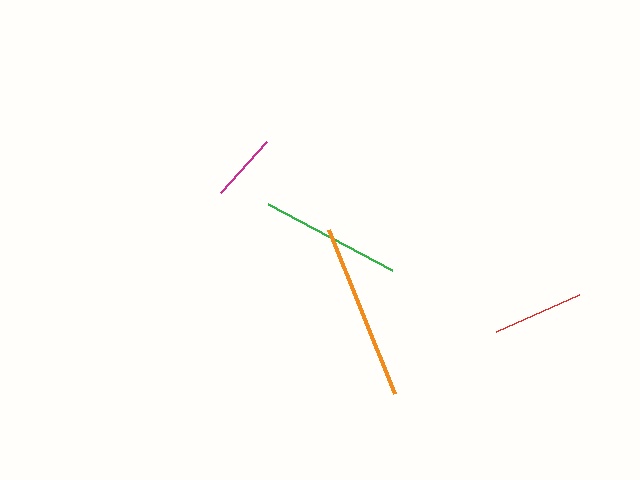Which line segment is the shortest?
The magenta line is the shortest at approximately 68 pixels.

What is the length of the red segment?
The red segment is approximately 90 pixels long.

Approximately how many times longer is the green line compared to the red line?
The green line is approximately 1.6 times the length of the red line.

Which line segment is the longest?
The orange line is the longest at approximately 176 pixels.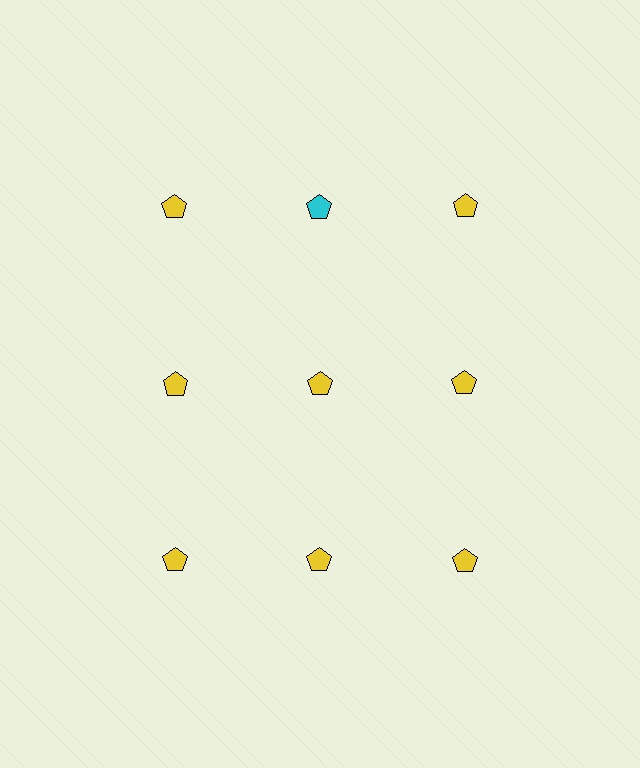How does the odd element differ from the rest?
It has a different color: cyan instead of yellow.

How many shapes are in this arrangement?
There are 9 shapes arranged in a grid pattern.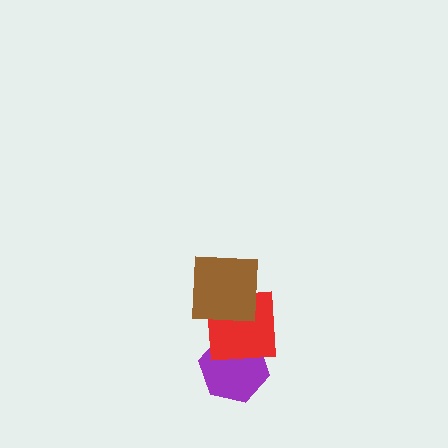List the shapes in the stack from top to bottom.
From top to bottom: the brown square, the red square, the purple hexagon.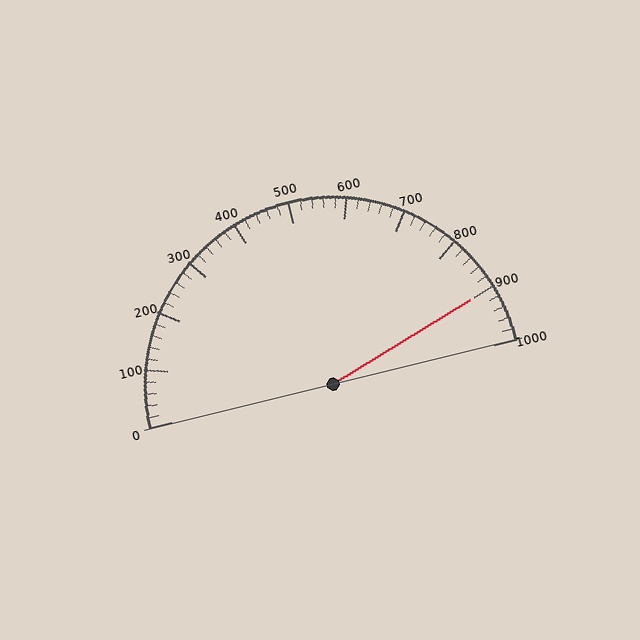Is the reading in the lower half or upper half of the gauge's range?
The reading is in the upper half of the range (0 to 1000).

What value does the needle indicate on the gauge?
The needle indicates approximately 900.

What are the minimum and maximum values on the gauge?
The gauge ranges from 0 to 1000.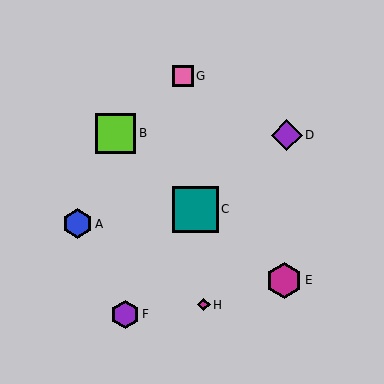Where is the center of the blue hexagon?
The center of the blue hexagon is at (77, 224).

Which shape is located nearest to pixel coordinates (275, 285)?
The magenta hexagon (labeled E) at (284, 280) is nearest to that location.